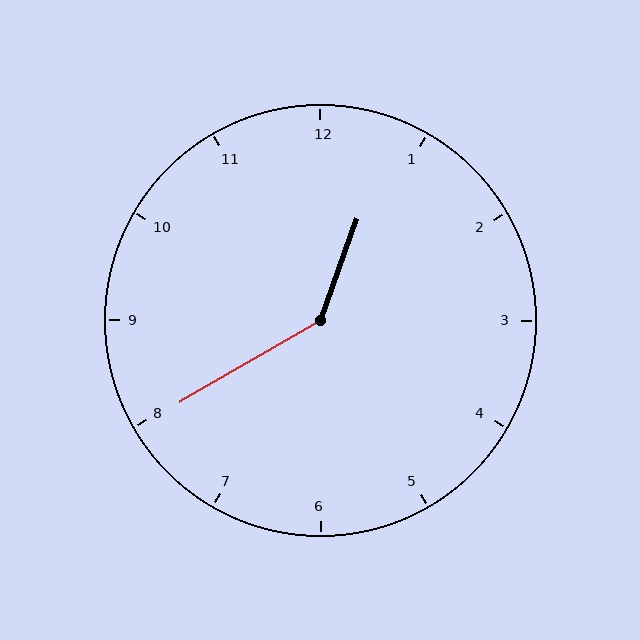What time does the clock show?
12:40.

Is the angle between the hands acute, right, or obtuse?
It is obtuse.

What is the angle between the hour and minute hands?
Approximately 140 degrees.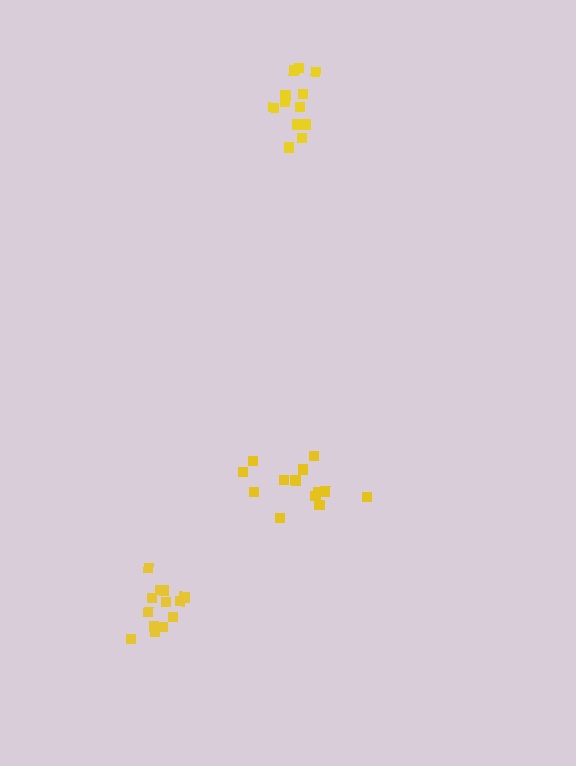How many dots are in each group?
Group 1: 14 dots, Group 2: 12 dots, Group 3: 13 dots (39 total).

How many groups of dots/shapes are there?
There are 3 groups.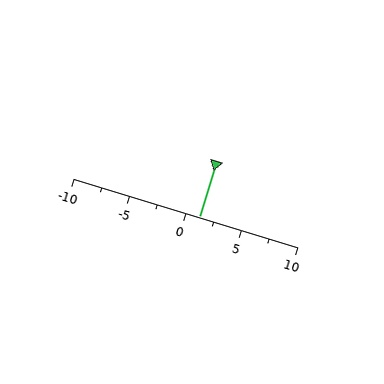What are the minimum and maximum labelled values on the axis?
The axis runs from -10 to 10.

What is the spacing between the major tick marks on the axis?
The major ticks are spaced 5 apart.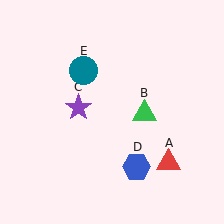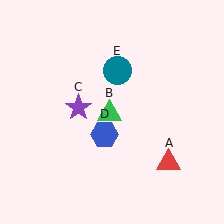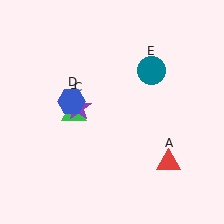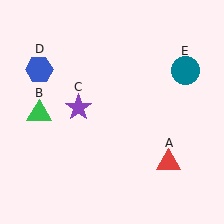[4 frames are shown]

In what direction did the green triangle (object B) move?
The green triangle (object B) moved left.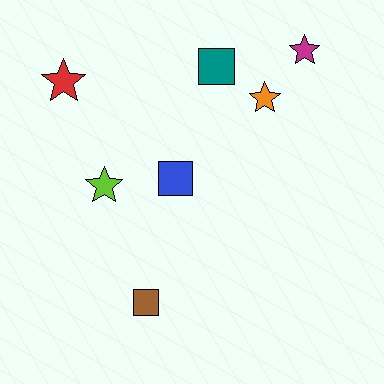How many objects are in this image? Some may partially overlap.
There are 7 objects.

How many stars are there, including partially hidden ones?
There are 4 stars.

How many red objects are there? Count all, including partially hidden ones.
There is 1 red object.